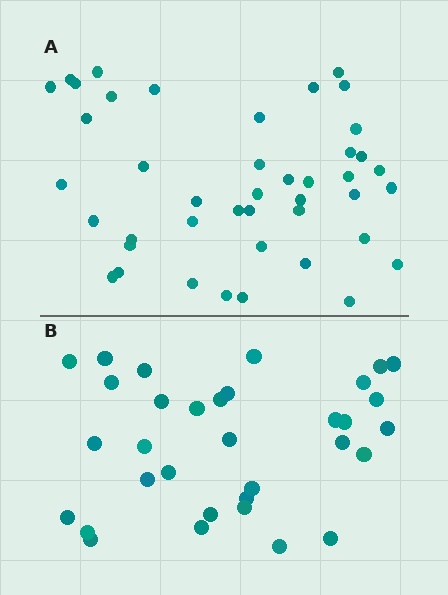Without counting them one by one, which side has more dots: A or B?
Region A (the top region) has more dots.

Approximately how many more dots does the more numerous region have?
Region A has roughly 10 or so more dots than region B.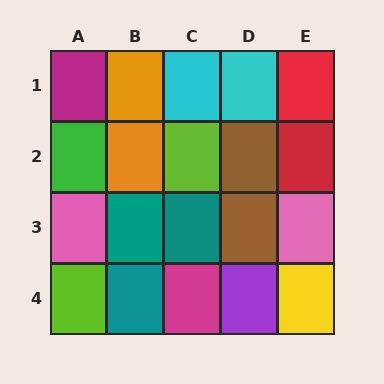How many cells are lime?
2 cells are lime.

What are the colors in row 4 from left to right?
Lime, teal, magenta, purple, yellow.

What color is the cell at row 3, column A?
Pink.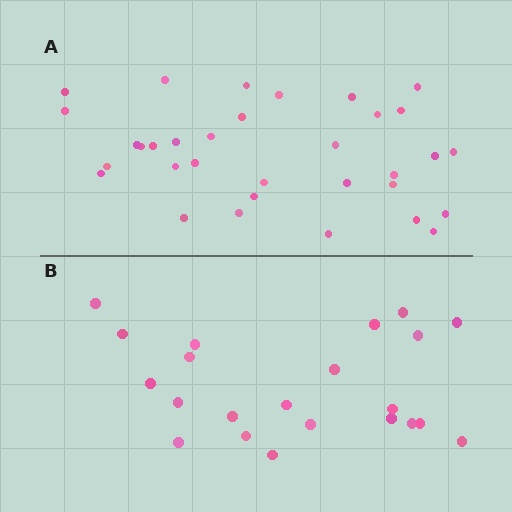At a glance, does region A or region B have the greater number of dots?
Region A (the top region) has more dots.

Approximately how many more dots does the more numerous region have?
Region A has roughly 12 or so more dots than region B.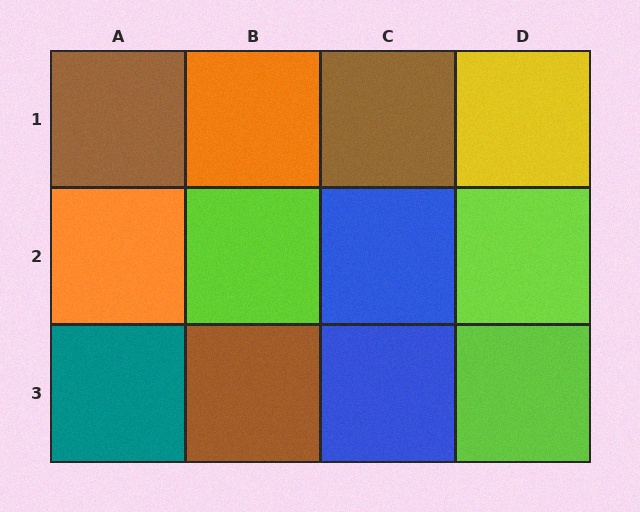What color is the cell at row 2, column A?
Orange.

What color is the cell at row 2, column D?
Lime.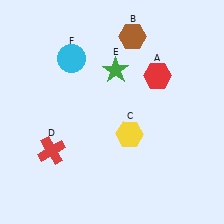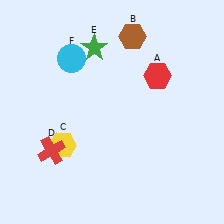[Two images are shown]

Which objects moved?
The objects that moved are: the yellow hexagon (C), the green star (E).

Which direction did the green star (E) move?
The green star (E) moved up.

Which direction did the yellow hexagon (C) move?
The yellow hexagon (C) moved left.